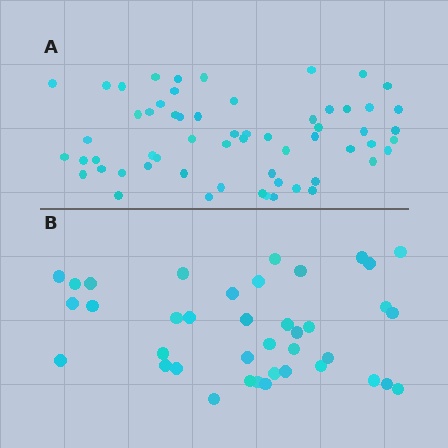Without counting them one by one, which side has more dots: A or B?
Region A (the top region) has more dots.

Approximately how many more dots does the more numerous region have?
Region A has approximately 20 more dots than region B.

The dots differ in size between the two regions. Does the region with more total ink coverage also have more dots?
No. Region B has more total ink coverage because its dots are larger, but region A actually contains more individual dots. Total area can be misleading — the number of items is what matters here.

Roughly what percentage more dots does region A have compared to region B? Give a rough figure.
About 55% more.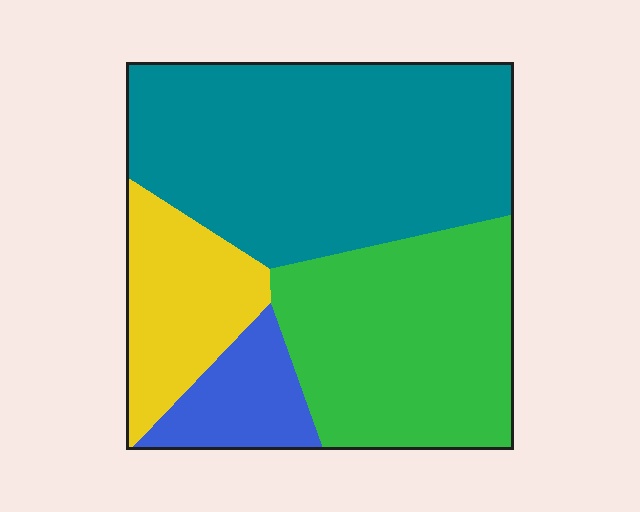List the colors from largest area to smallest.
From largest to smallest: teal, green, yellow, blue.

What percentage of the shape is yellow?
Yellow covers about 15% of the shape.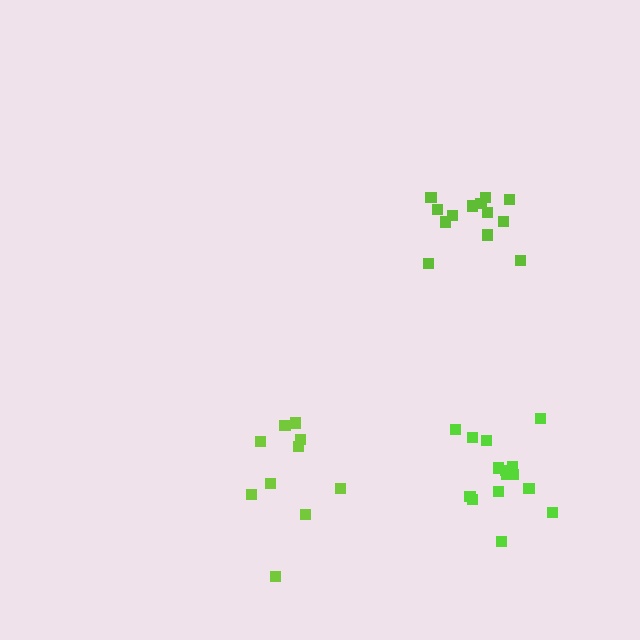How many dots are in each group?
Group 1: 10 dots, Group 2: 15 dots, Group 3: 13 dots (38 total).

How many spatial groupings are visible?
There are 3 spatial groupings.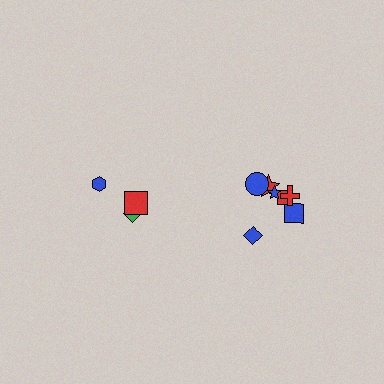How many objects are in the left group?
There are 3 objects.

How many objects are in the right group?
There are 7 objects.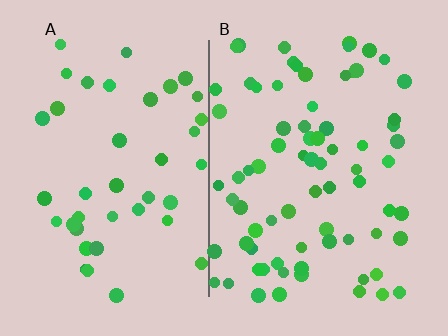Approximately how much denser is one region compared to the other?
Approximately 1.8× — region B over region A.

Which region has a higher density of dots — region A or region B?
B (the right).